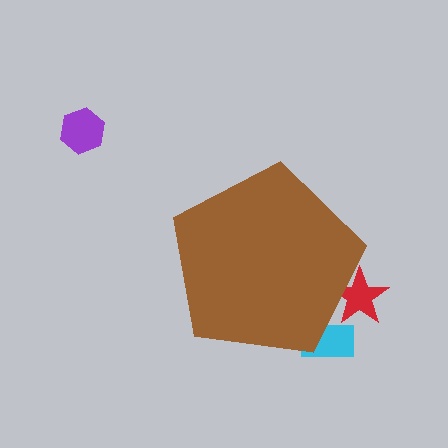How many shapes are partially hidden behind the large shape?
2 shapes are partially hidden.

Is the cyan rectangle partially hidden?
Yes, the cyan rectangle is partially hidden behind the brown pentagon.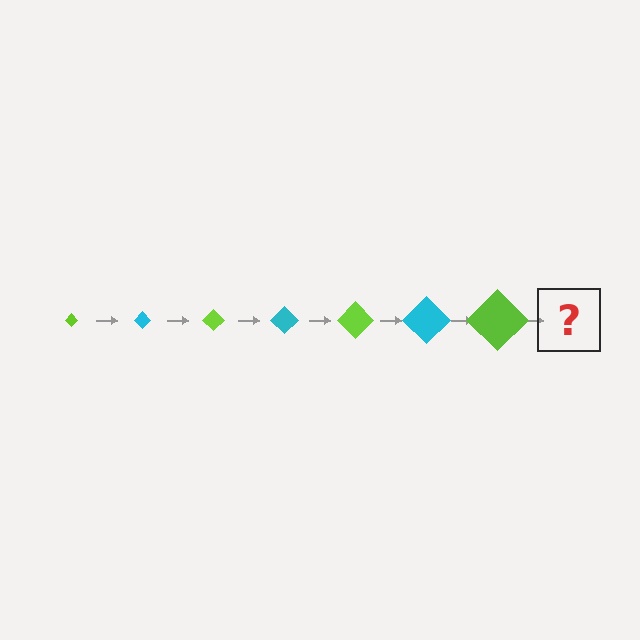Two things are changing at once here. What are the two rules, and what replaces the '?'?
The two rules are that the diamond grows larger each step and the color cycles through lime and cyan. The '?' should be a cyan diamond, larger than the previous one.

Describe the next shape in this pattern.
It should be a cyan diamond, larger than the previous one.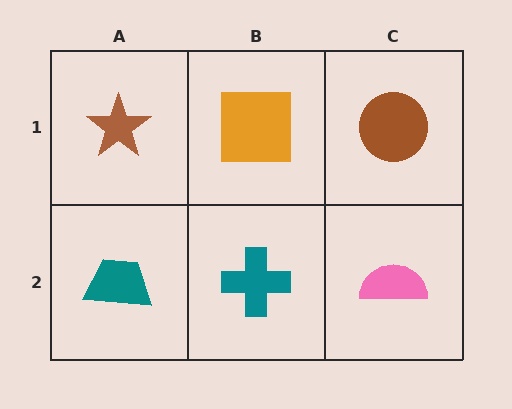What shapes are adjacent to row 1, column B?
A teal cross (row 2, column B), a brown star (row 1, column A), a brown circle (row 1, column C).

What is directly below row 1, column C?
A pink semicircle.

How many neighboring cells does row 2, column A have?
2.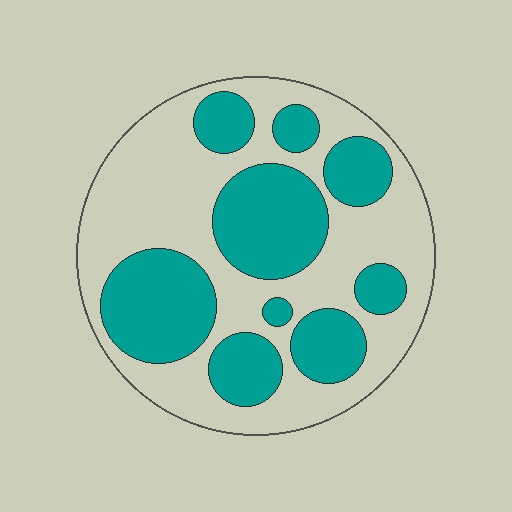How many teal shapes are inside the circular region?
9.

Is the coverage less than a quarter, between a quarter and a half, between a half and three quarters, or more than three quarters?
Between a quarter and a half.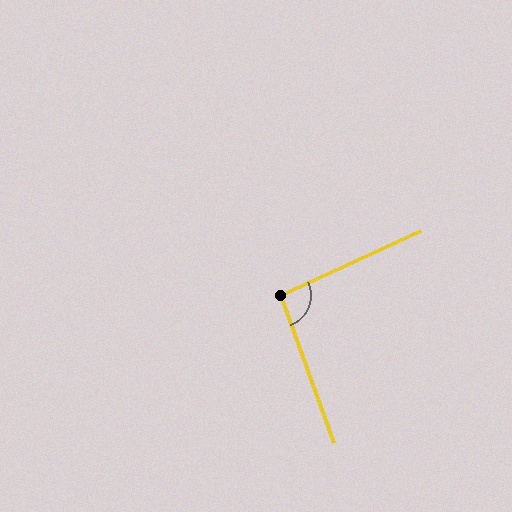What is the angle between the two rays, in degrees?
Approximately 95 degrees.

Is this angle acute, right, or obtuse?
It is approximately a right angle.